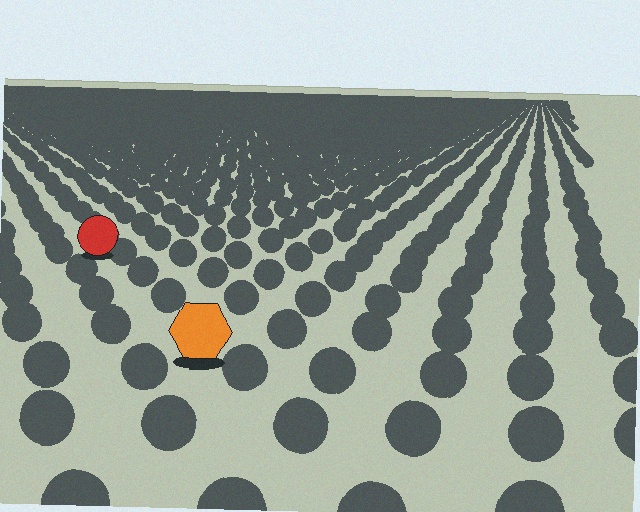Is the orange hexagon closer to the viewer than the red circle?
Yes. The orange hexagon is closer — you can tell from the texture gradient: the ground texture is coarser near it.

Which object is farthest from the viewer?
The red circle is farthest from the viewer. It appears smaller and the ground texture around it is denser.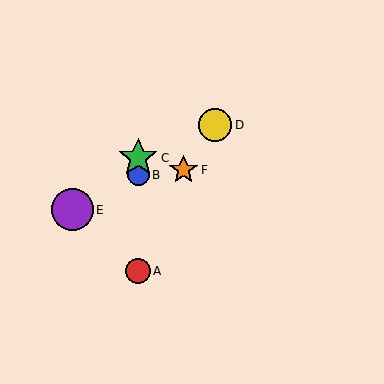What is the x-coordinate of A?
Object A is at x≈138.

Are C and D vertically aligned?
No, C is at x≈138 and D is at x≈215.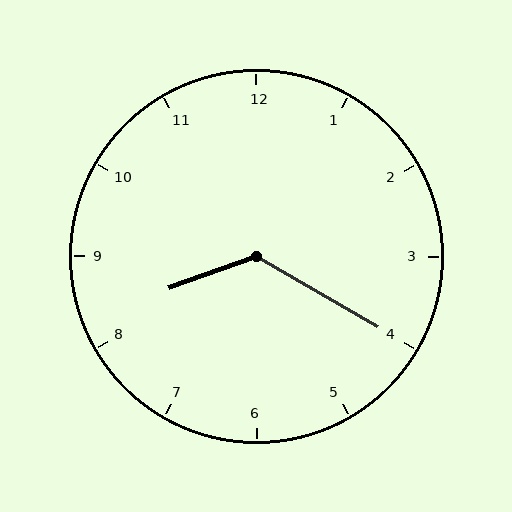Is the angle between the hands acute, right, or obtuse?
It is obtuse.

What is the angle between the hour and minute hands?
Approximately 130 degrees.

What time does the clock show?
8:20.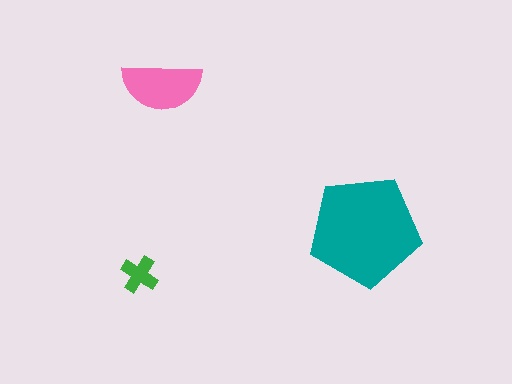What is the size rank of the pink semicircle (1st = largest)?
2nd.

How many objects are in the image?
There are 3 objects in the image.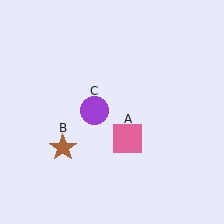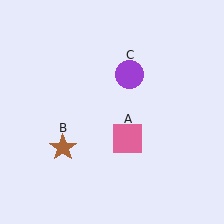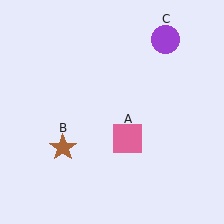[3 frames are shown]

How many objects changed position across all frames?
1 object changed position: purple circle (object C).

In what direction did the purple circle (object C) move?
The purple circle (object C) moved up and to the right.